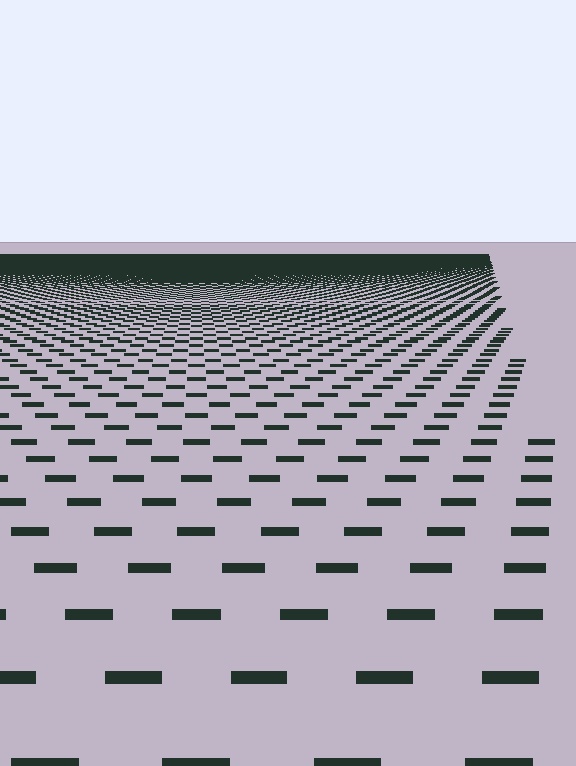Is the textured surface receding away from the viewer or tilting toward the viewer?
The surface is receding away from the viewer. Texture elements get smaller and denser toward the top.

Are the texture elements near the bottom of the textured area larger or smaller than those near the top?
Larger. Near the bottom, elements are closer to the viewer and appear at a bigger on-screen size.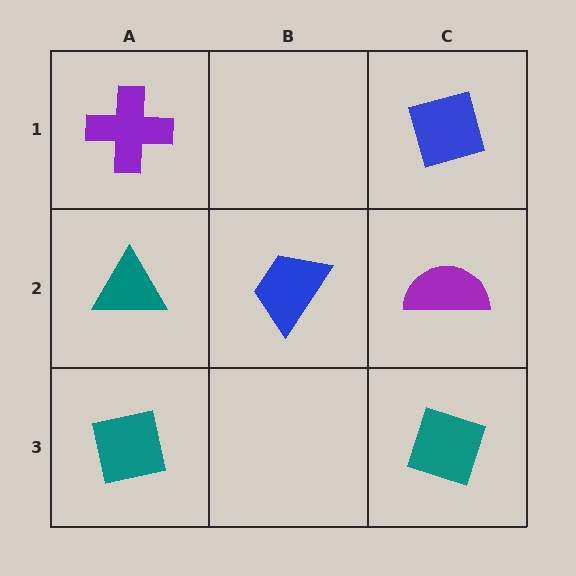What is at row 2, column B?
A blue trapezoid.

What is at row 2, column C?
A purple semicircle.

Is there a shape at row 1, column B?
No, that cell is empty.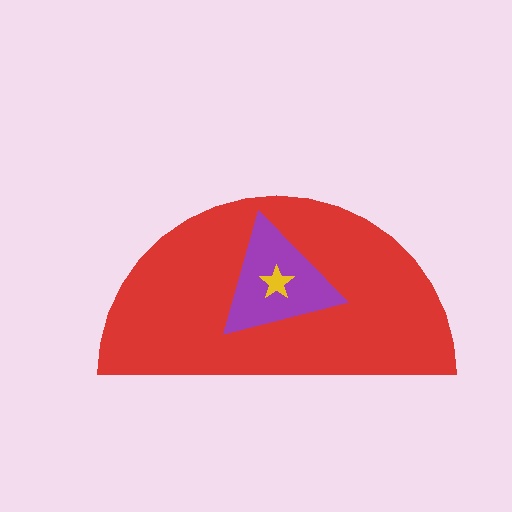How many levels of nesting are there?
3.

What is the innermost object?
The yellow star.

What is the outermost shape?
The red semicircle.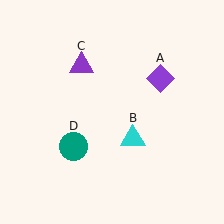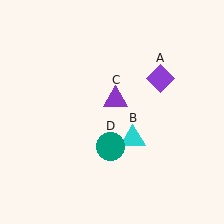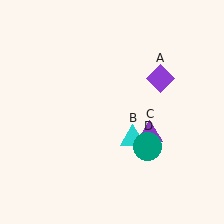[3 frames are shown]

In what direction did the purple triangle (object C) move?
The purple triangle (object C) moved down and to the right.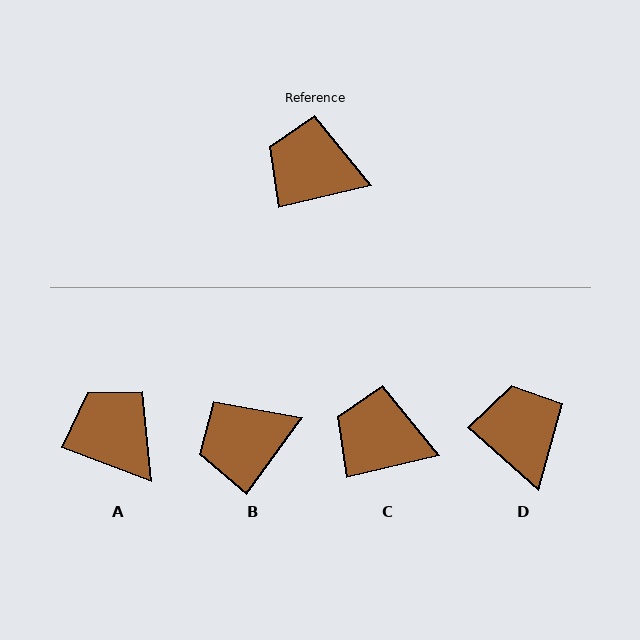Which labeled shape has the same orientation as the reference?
C.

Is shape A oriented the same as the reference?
No, it is off by about 33 degrees.